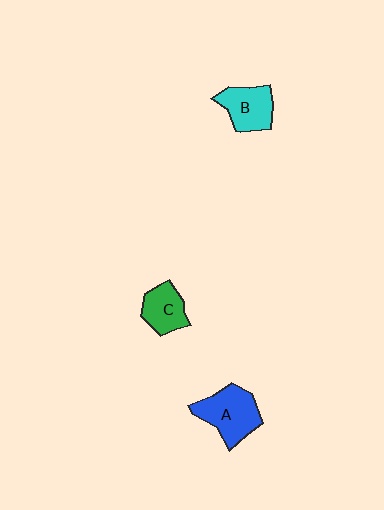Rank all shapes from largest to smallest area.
From largest to smallest: A (blue), B (cyan), C (green).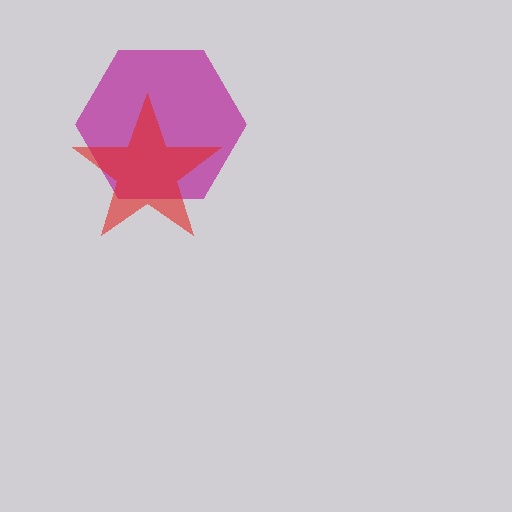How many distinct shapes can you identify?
There are 2 distinct shapes: a magenta hexagon, a red star.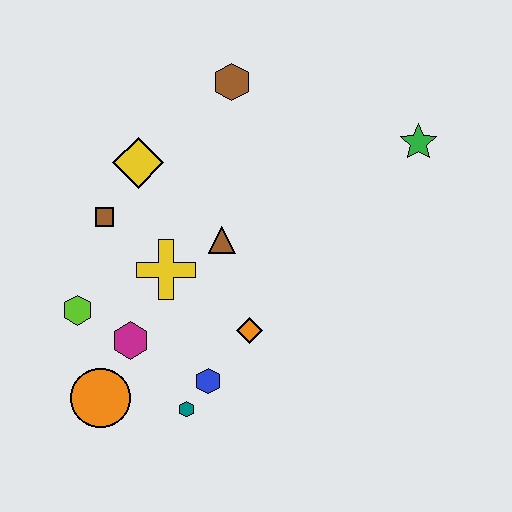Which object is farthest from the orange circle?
The green star is farthest from the orange circle.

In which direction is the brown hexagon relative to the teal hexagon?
The brown hexagon is above the teal hexagon.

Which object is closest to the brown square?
The yellow diamond is closest to the brown square.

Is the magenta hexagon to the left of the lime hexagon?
No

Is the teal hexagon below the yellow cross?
Yes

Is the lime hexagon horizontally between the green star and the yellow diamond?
No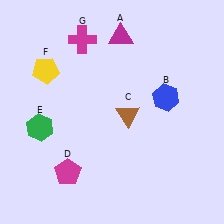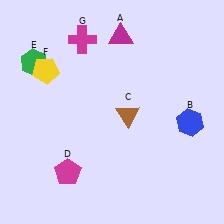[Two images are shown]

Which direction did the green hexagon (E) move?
The green hexagon (E) moved up.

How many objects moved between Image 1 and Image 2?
2 objects moved between the two images.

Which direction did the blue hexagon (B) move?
The blue hexagon (B) moved down.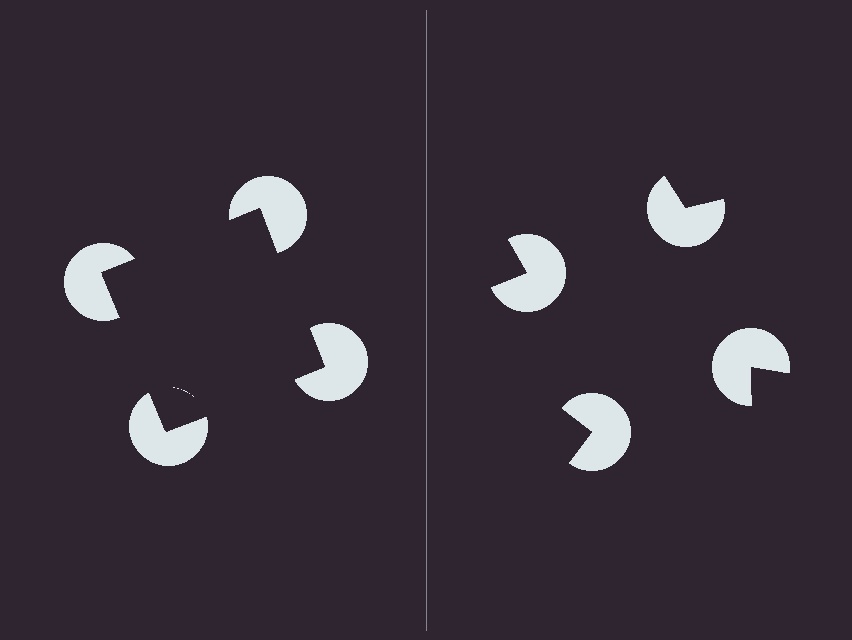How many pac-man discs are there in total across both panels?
8 — 4 on each side.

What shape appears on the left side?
An illusory square.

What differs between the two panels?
The pac-man discs are positioned identically on both sides; only the wedge orientations differ. On the left they align to a square; on the right they are misaligned.